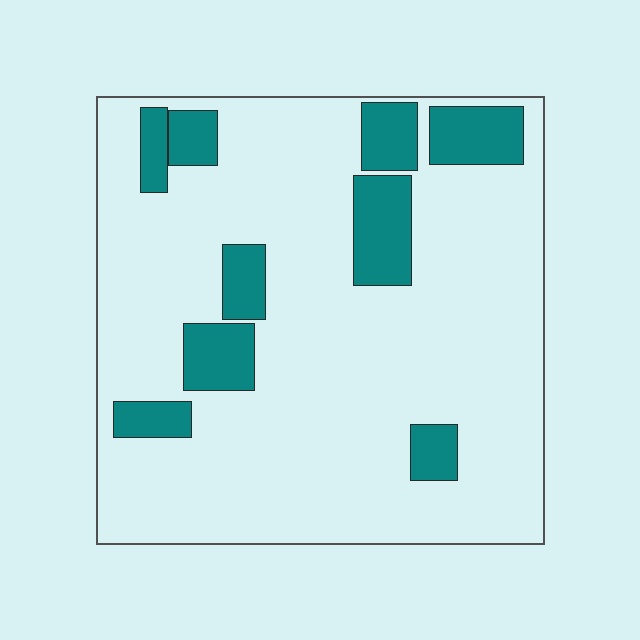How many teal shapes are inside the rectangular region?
9.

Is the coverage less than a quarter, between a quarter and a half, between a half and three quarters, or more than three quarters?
Less than a quarter.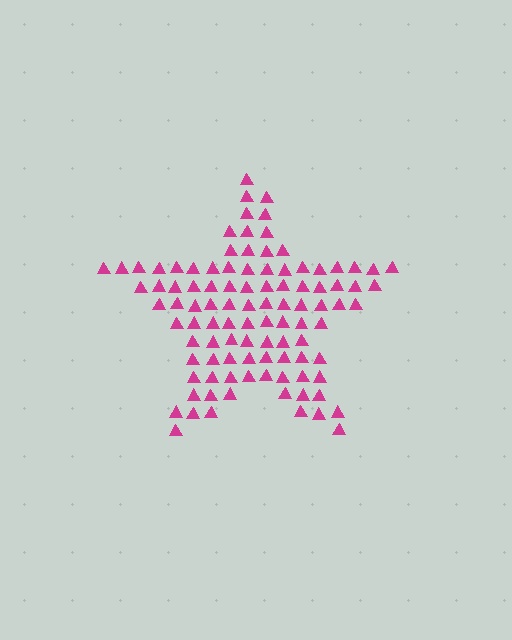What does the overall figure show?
The overall figure shows a star.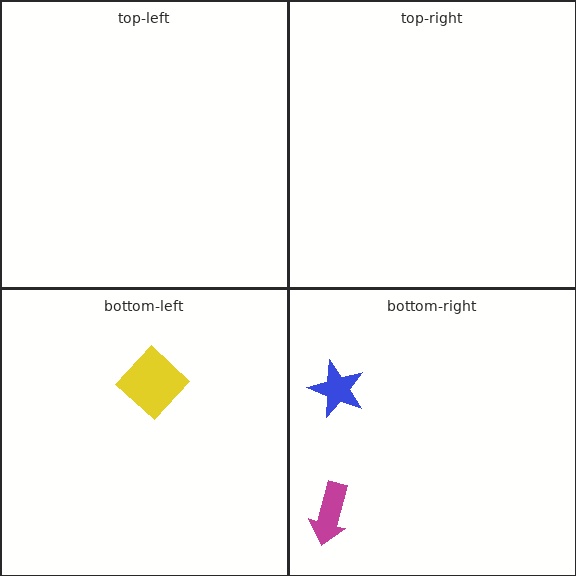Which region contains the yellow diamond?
The bottom-left region.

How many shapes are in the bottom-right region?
2.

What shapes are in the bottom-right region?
The magenta arrow, the blue star.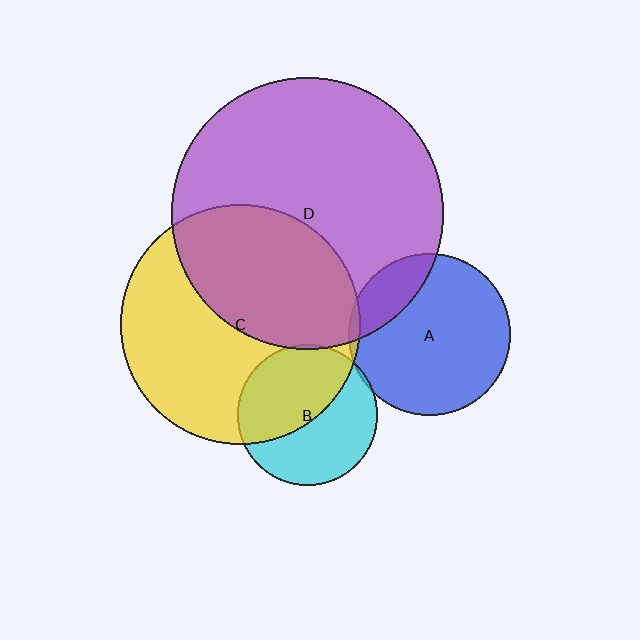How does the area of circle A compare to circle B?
Approximately 1.3 times.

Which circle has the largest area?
Circle D (purple).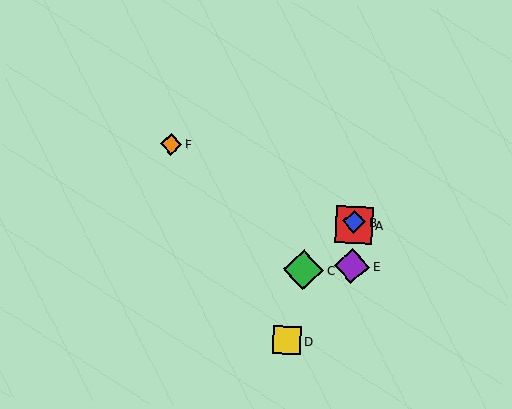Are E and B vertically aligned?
Yes, both are at x≈352.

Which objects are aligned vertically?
Objects A, B, E are aligned vertically.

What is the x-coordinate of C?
Object C is at x≈303.